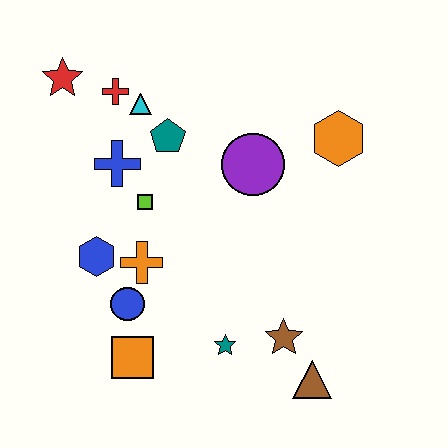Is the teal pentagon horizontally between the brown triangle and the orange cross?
Yes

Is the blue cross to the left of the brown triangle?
Yes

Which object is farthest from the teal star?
The red star is farthest from the teal star.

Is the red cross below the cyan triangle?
No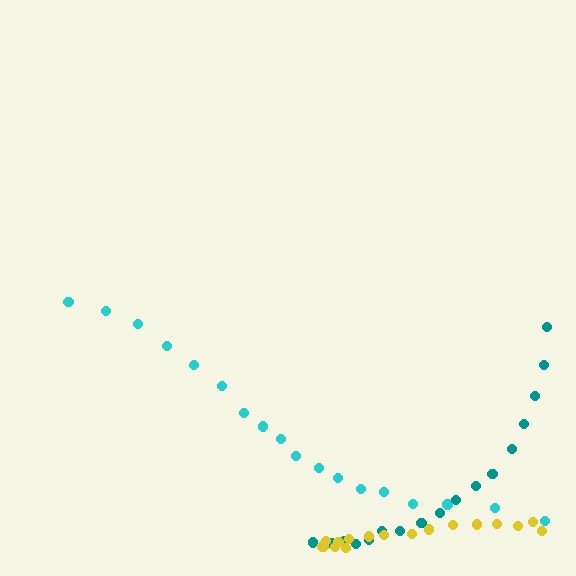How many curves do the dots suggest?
There are 3 distinct paths.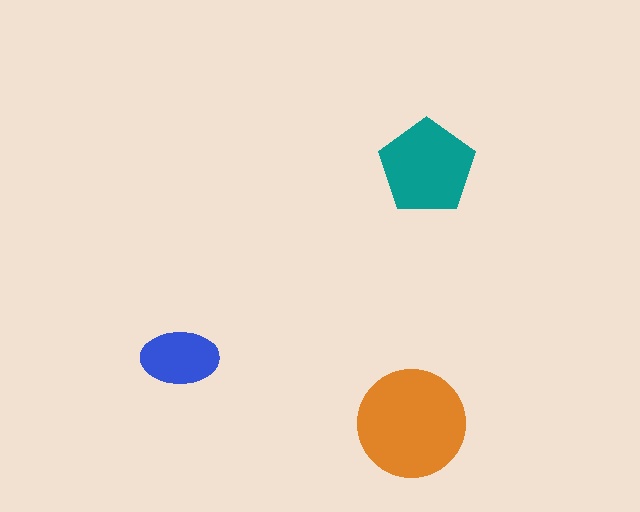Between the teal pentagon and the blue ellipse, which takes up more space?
The teal pentagon.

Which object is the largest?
The orange circle.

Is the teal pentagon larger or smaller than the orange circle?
Smaller.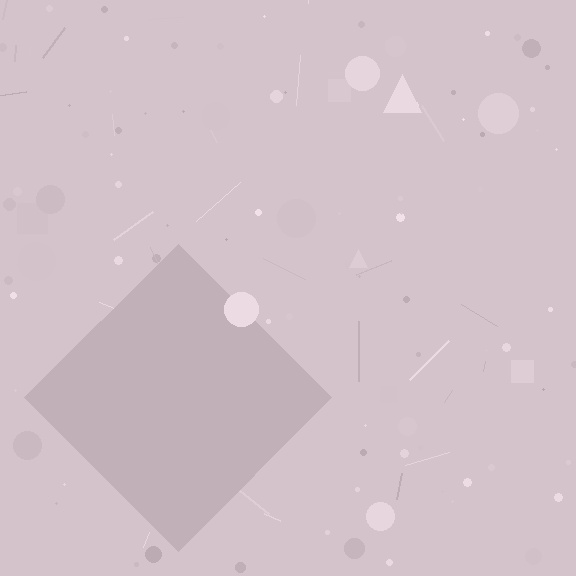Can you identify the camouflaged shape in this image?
The camouflaged shape is a diamond.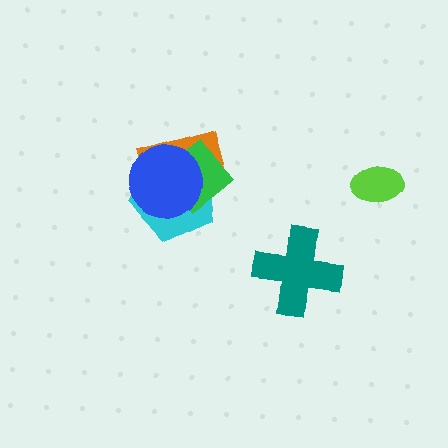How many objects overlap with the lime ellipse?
0 objects overlap with the lime ellipse.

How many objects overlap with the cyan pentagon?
3 objects overlap with the cyan pentagon.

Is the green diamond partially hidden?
Yes, it is partially covered by another shape.